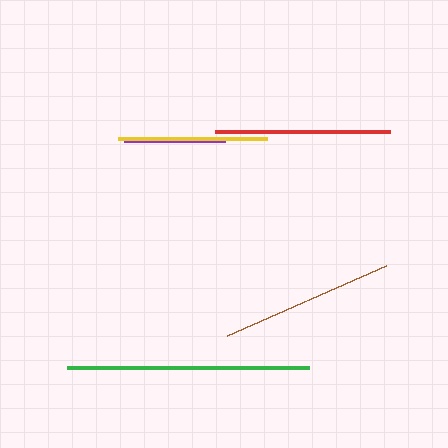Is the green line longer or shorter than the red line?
The green line is longer than the red line.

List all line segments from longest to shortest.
From longest to shortest: green, red, brown, yellow, purple.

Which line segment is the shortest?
The purple line is the shortest at approximately 102 pixels.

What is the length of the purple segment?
The purple segment is approximately 102 pixels long.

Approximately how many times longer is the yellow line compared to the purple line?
The yellow line is approximately 1.5 times the length of the purple line.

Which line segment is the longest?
The green line is the longest at approximately 242 pixels.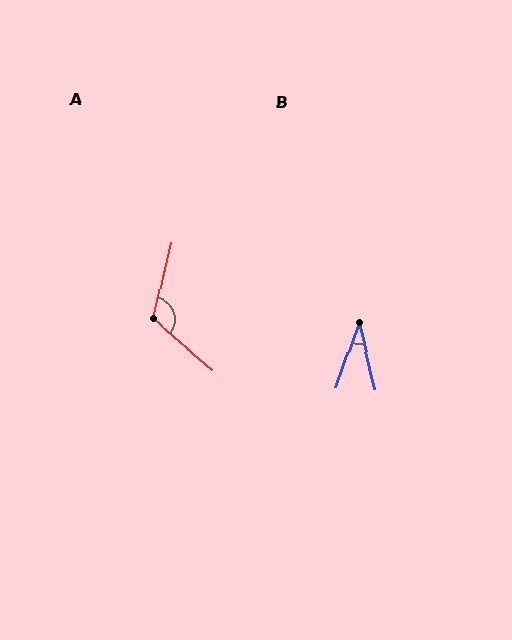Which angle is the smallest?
B, at approximately 33 degrees.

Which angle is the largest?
A, at approximately 118 degrees.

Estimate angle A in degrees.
Approximately 118 degrees.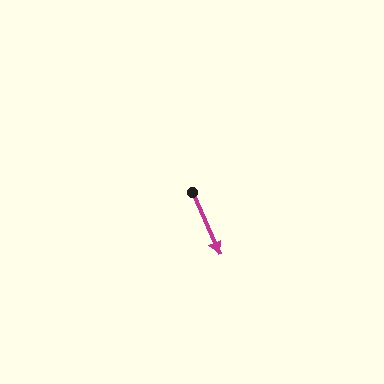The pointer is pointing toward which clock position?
Roughly 5 o'clock.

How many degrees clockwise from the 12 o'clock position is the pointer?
Approximately 156 degrees.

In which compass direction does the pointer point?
Southeast.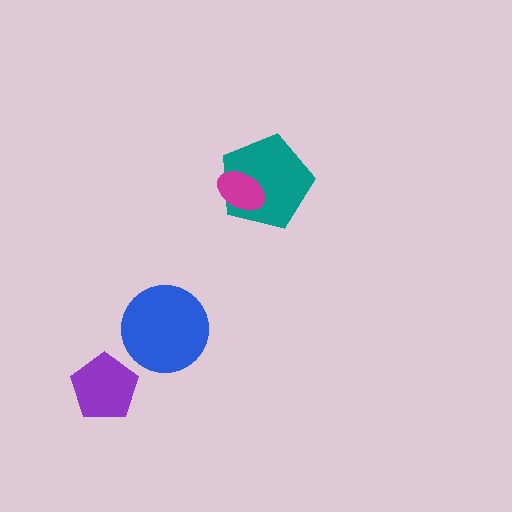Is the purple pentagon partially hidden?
No, no other shape covers it.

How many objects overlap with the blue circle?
0 objects overlap with the blue circle.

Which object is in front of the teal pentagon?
The magenta ellipse is in front of the teal pentagon.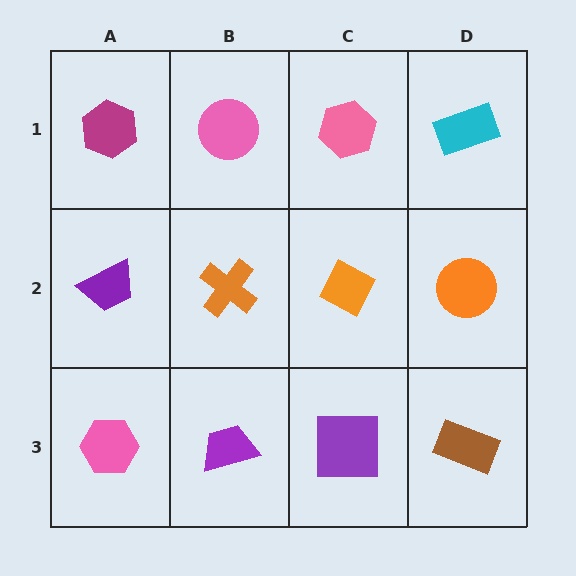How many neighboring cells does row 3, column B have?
3.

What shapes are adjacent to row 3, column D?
An orange circle (row 2, column D), a purple square (row 3, column C).